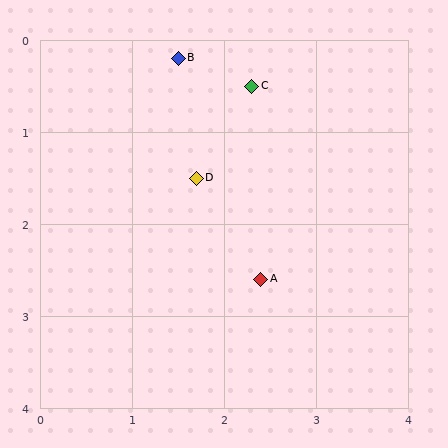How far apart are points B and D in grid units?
Points B and D are about 1.3 grid units apart.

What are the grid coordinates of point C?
Point C is at approximately (2.3, 0.5).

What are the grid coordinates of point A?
Point A is at approximately (2.4, 2.6).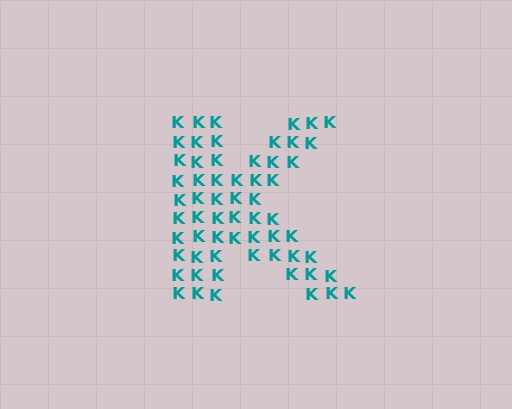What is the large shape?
The large shape is the letter K.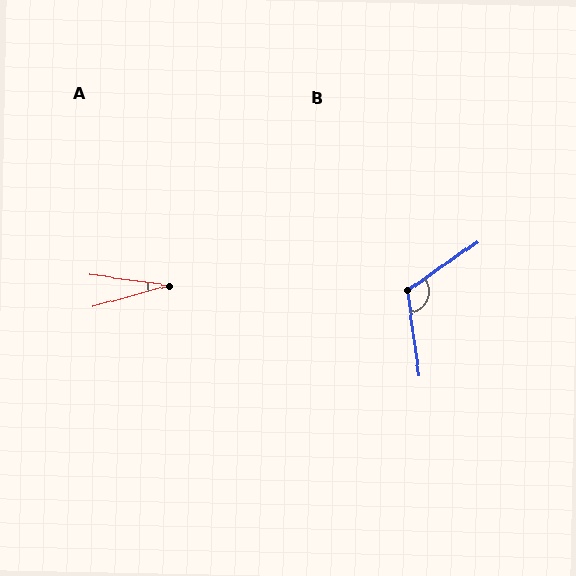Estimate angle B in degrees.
Approximately 117 degrees.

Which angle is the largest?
B, at approximately 117 degrees.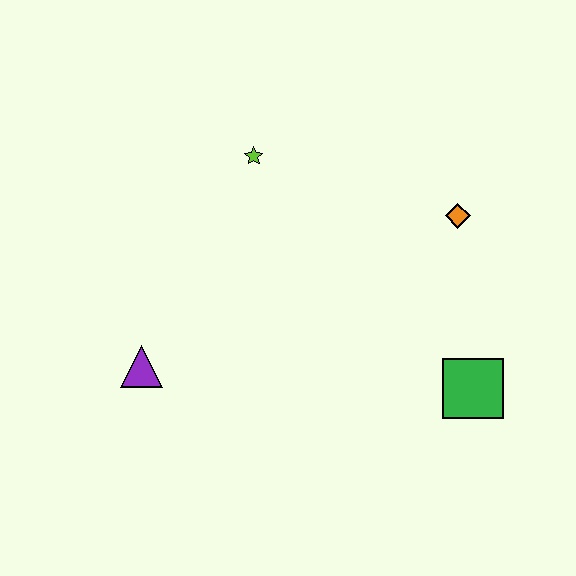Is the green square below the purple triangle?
Yes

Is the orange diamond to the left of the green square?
Yes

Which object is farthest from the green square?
The purple triangle is farthest from the green square.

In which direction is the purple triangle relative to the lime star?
The purple triangle is below the lime star.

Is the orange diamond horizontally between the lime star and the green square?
Yes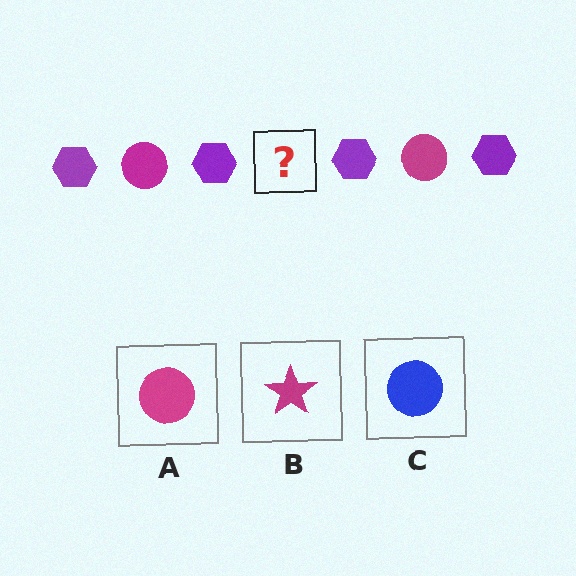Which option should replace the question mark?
Option A.